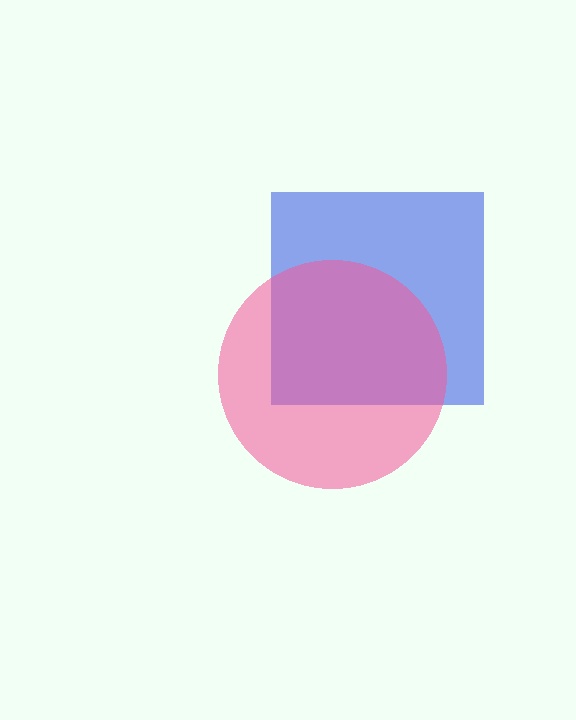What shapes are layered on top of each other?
The layered shapes are: a blue square, a pink circle.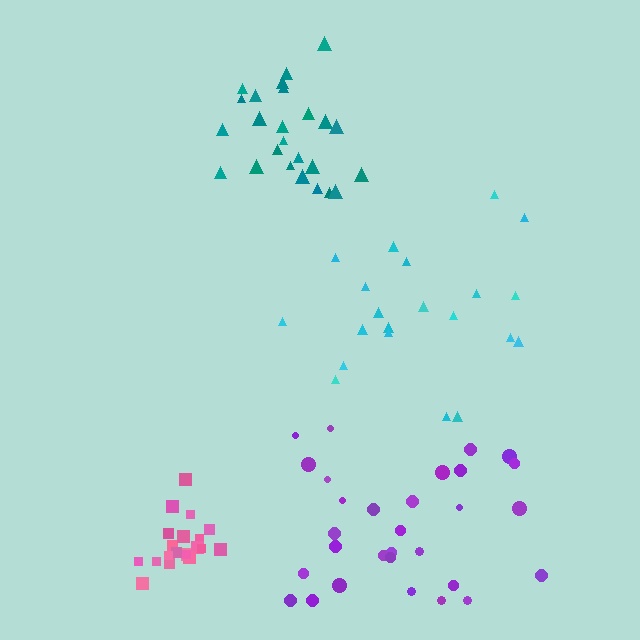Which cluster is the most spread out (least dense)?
Cyan.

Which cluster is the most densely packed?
Pink.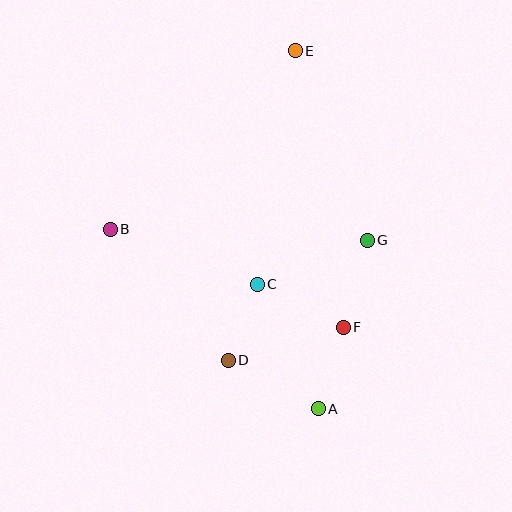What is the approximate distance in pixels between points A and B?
The distance between A and B is approximately 275 pixels.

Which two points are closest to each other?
Points C and D are closest to each other.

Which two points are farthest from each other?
Points A and E are farthest from each other.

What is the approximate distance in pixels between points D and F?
The distance between D and F is approximately 120 pixels.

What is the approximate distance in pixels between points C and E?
The distance between C and E is approximately 237 pixels.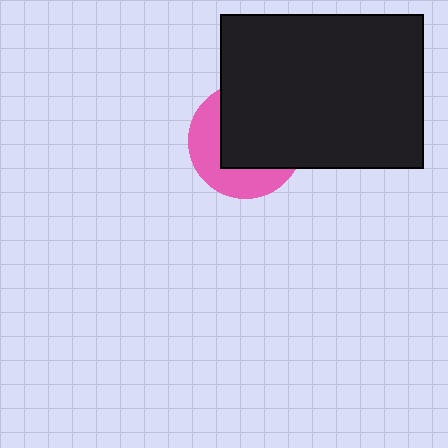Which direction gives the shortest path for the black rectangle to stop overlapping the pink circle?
Moving toward the upper-right gives the shortest separation.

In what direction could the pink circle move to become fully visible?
The pink circle could move toward the lower-left. That would shift it out from behind the black rectangle entirely.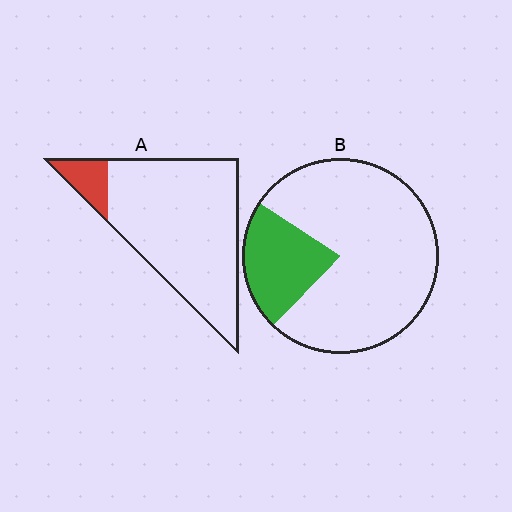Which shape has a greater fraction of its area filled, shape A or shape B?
Shape B.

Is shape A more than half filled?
No.